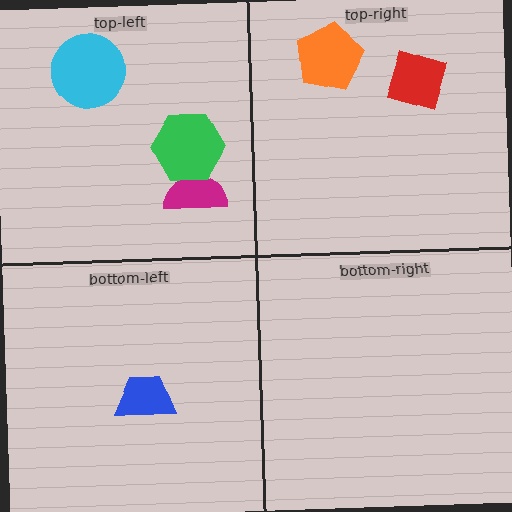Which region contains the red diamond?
The top-right region.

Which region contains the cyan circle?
The top-left region.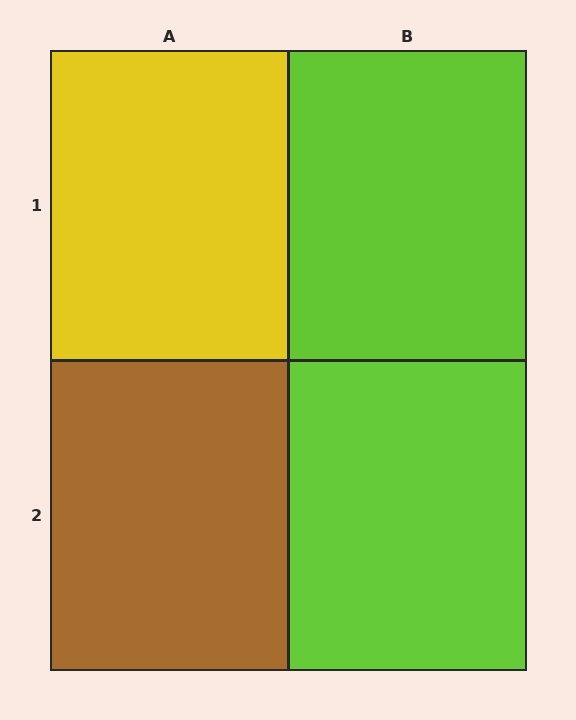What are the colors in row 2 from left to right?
Brown, lime.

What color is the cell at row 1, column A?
Yellow.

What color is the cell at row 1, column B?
Lime.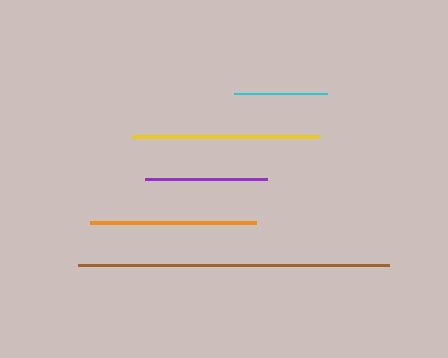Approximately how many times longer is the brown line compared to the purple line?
The brown line is approximately 2.5 times the length of the purple line.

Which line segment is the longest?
The brown line is the longest at approximately 311 pixels.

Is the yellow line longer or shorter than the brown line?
The brown line is longer than the yellow line.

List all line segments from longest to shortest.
From longest to shortest: brown, yellow, orange, purple, cyan.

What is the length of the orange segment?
The orange segment is approximately 167 pixels long.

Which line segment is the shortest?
The cyan line is the shortest at approximately 93 pixels.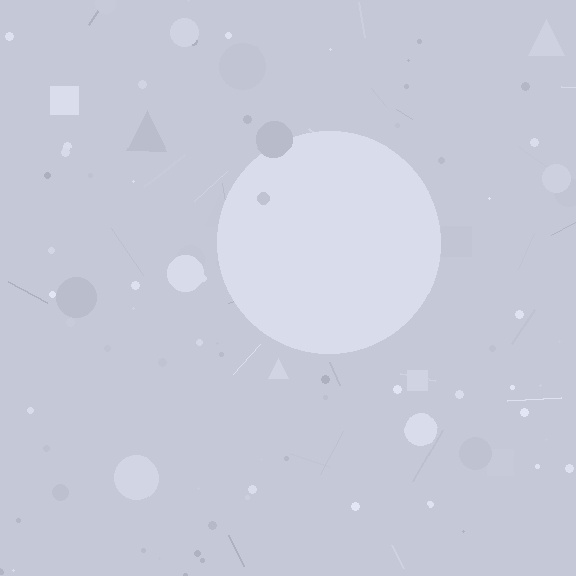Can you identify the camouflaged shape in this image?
The camouflaged shape is a circle.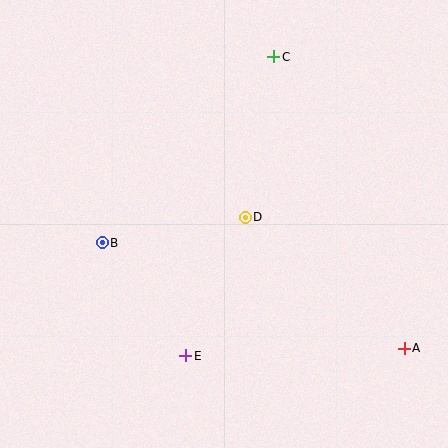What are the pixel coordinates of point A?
Point A is at (404, 348).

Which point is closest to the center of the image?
Point D at (245, 217) is closest to the center.